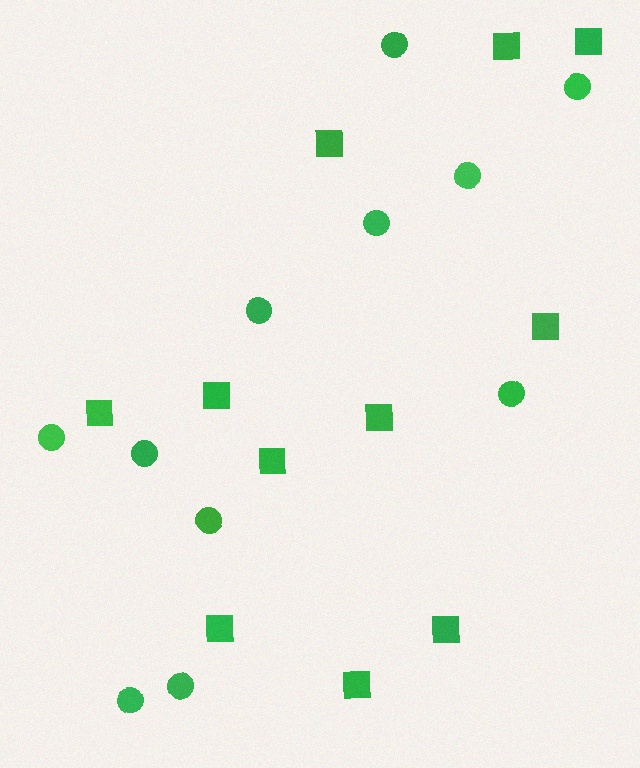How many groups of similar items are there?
There are 2 groups: one group of circles (11) and one group of squares (11).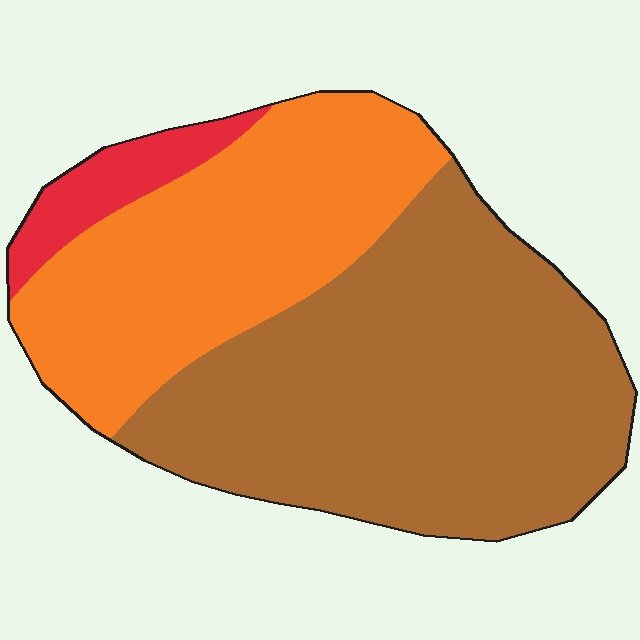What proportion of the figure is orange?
Orange takes up about three eighths (3/8) of the figure.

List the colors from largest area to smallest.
From largest to smallest: brown, orange, red.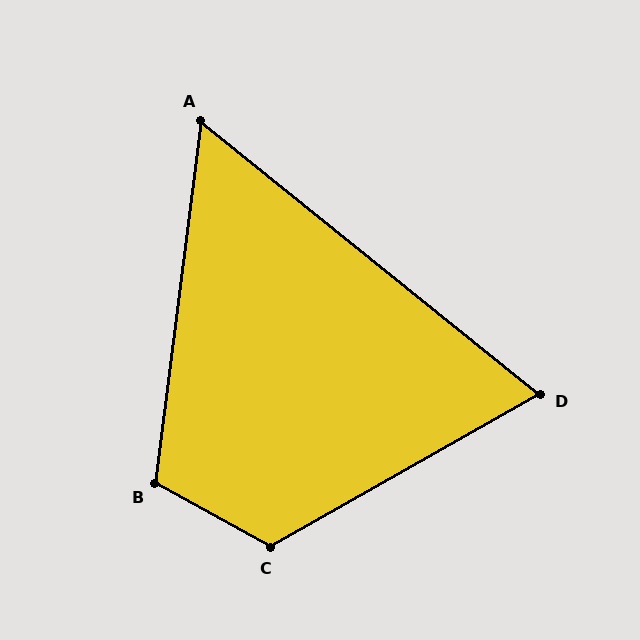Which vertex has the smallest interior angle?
A, at approximately 58 degrees.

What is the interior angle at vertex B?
Approximately 112 degrees (obtuse).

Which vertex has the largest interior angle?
C, at approximately 122 degrees.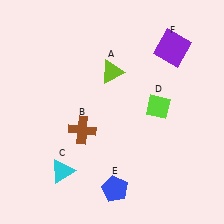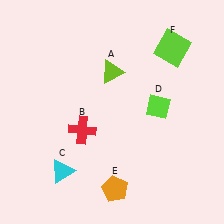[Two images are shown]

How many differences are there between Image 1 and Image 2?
There are 3 differences between the two images.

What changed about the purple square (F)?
In Image 1, F is purple. In Image 2, it changed to lime.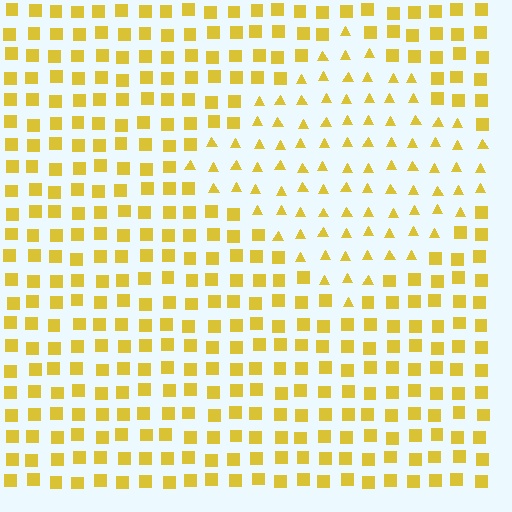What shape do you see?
I see a diamond.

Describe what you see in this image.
The image is filled with small yellow elements arranged in a uniform grid. A diamond-shaped region contains triangles, while the surrounding area contains squares. The boundary is defined purely by the change in element shape.